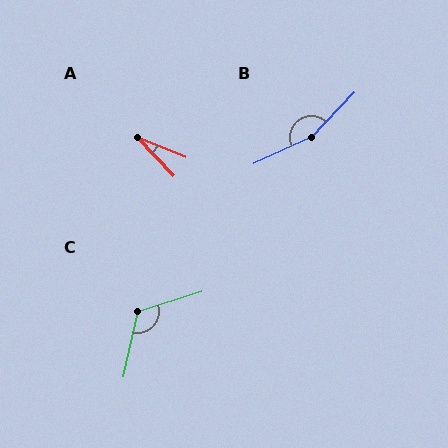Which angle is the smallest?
A, at approximately 24 degrees.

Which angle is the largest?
B, at approximately 159 degrees.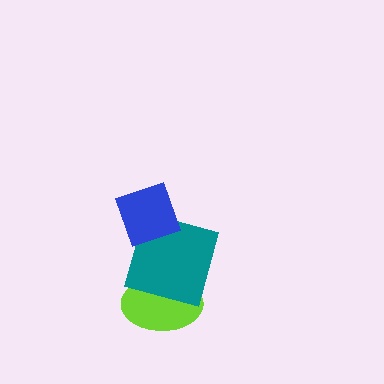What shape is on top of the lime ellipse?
The teal square is on top of the lime ellipse.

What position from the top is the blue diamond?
The blue diamond is 1st from the top.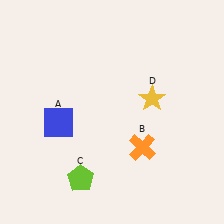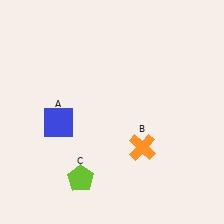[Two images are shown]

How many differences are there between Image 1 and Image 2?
There is 1 difference between the two images.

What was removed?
The yellow star (D) was removed in Image 2.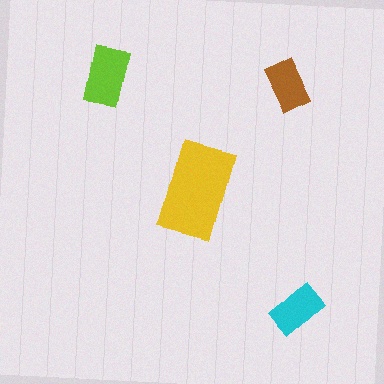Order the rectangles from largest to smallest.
the yellow one, the lime one, the cyan one, the brown one.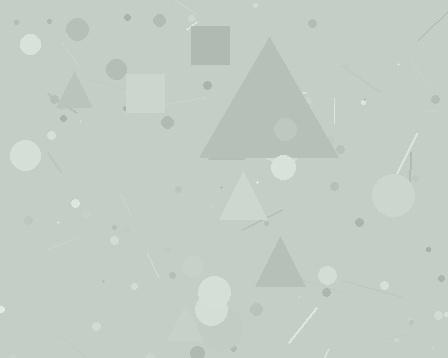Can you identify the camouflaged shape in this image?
The camouflaged shape is a triangle.